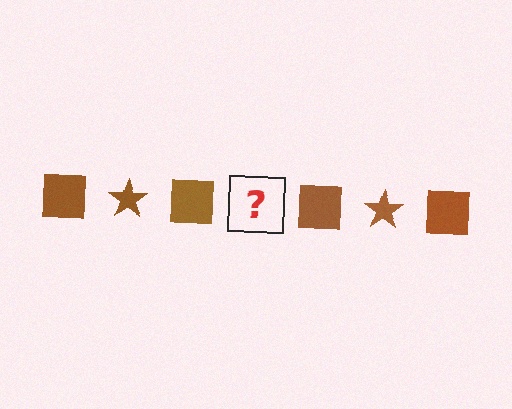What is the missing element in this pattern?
The missing element is a brown star.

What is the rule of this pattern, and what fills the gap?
The rule is that the pattern cycles through square, star shapes in brown. The gap should be filled with a brown star.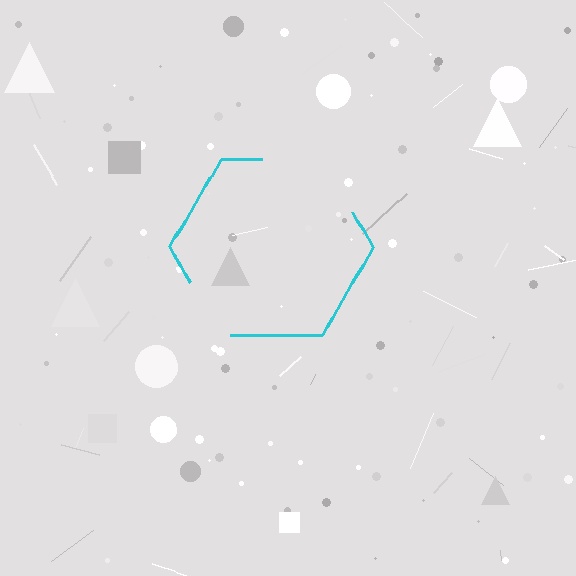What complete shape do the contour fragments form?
The contour fragments form a hexagon.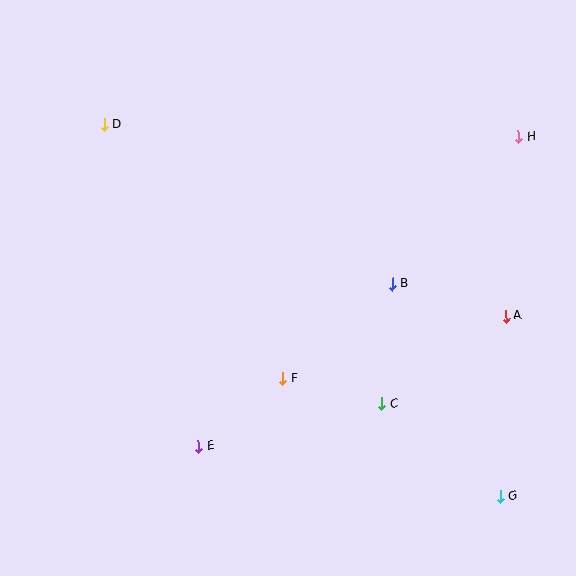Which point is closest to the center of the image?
Point F at (282, 378) is closest to the center.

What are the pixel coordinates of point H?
Point H is at (518, 137).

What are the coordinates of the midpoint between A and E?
The midpoint between A and E is at (352, 381).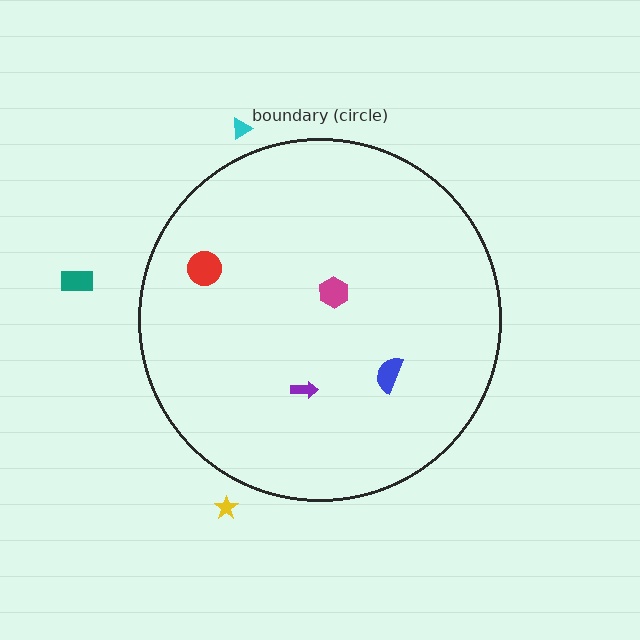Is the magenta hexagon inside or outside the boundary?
Inside.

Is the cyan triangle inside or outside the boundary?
Outside.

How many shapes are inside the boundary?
4 inside, 3 outside.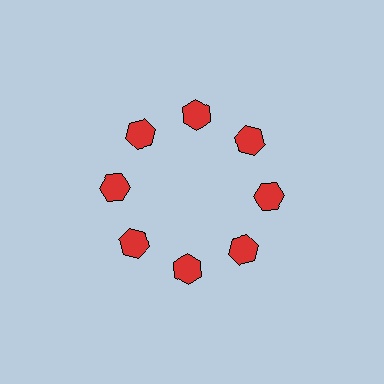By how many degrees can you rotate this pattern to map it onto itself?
The pattern maps onto itself every 45 degrees of rotation.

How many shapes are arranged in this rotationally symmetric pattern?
There are 8 shapes, arranged in 8 groups of 1.